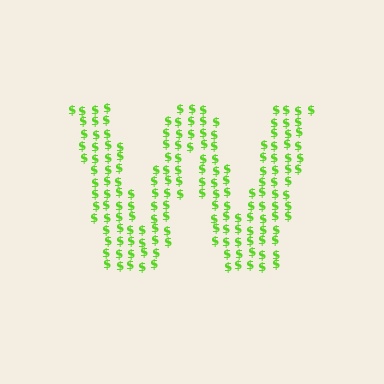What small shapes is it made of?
It is made of small dollar signs.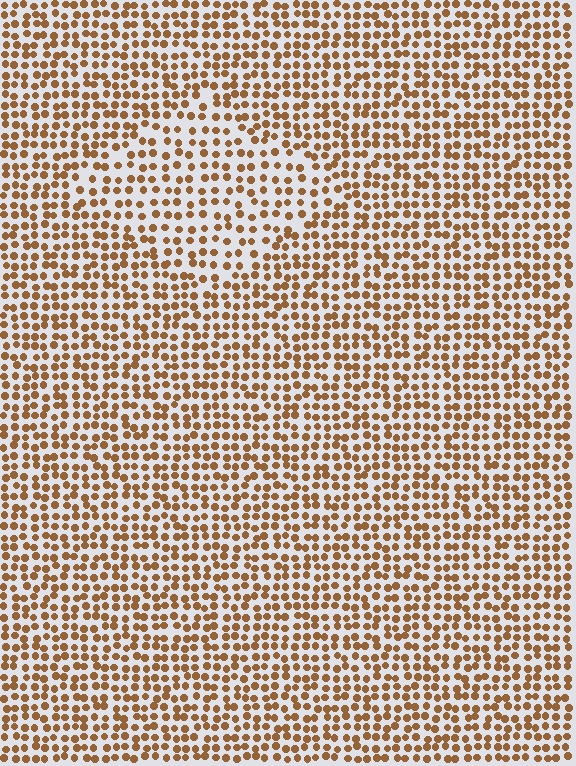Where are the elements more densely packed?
The elements are more densely packed outside the diamond boundary.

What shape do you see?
I see a diamond.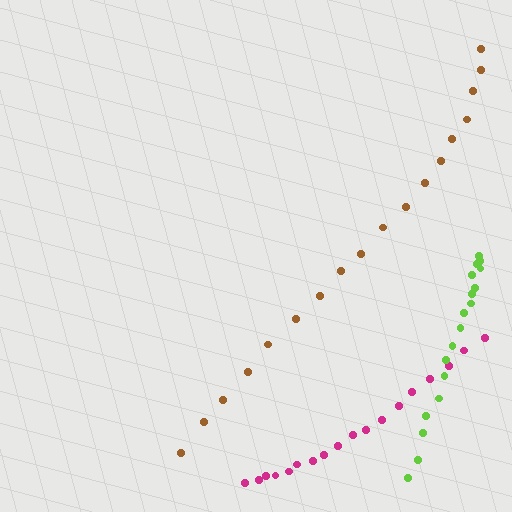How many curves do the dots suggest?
There are 3 distinct paths.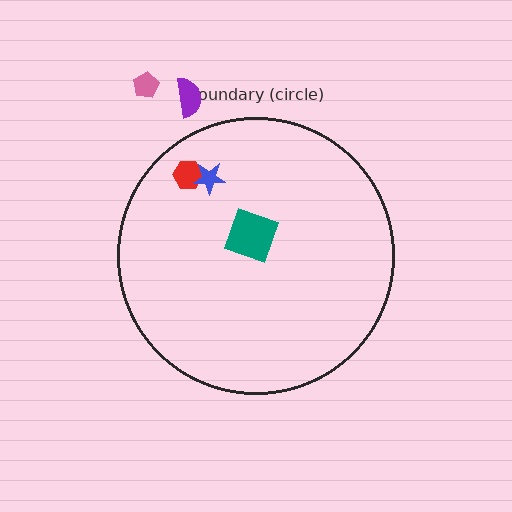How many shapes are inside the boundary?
3 inside, 2 outside.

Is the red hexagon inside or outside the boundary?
Inside.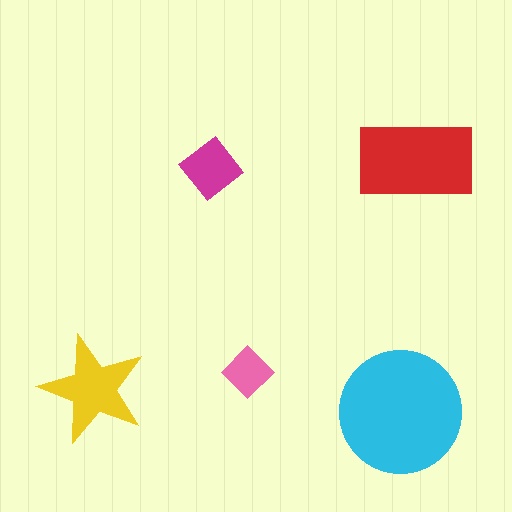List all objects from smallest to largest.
The pink diamond, the magenta diamond, the yellow star, the red rectangle, the cyan circle.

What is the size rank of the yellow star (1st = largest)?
3rd.